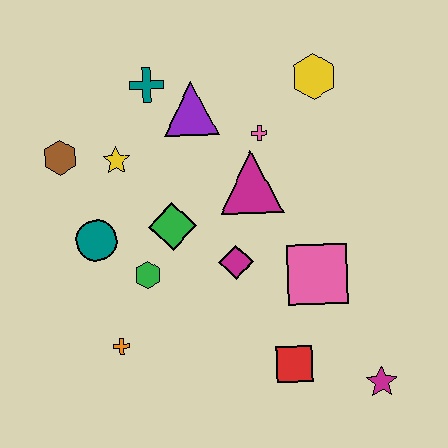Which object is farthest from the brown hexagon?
The magenta star is farthest from the brown hexagon.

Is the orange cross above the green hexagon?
No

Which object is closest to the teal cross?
The purple triangle is closest to the teal cross.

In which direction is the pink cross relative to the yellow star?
The pink cross is to the right of the yellow star.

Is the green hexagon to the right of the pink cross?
No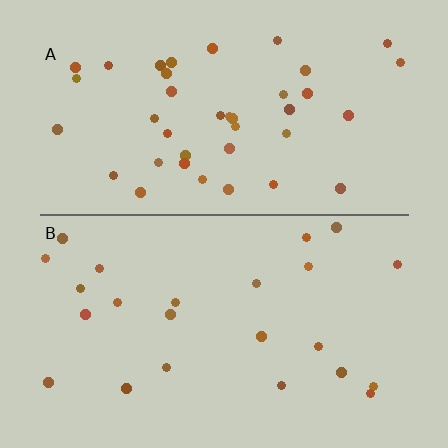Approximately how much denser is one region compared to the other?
Approximately 1.7× — region A over region B.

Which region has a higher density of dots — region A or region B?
A (the top).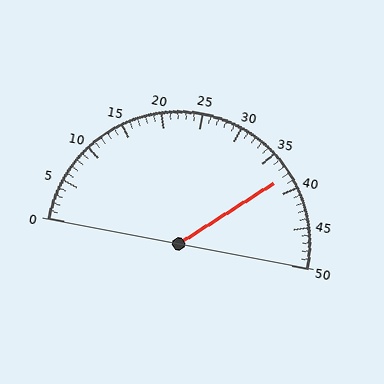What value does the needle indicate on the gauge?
The needle indicates approximately 38.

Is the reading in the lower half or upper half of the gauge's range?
The reading is in the upper half of the range (0 to 50).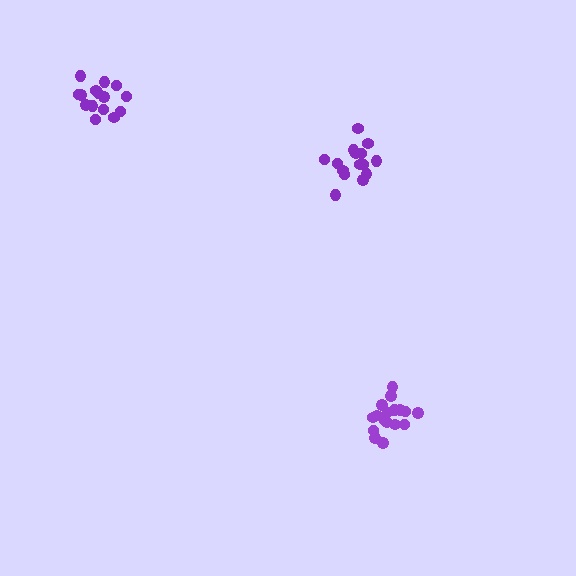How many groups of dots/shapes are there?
There are 3 groups.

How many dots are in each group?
Group 1: 15 dots, Group 2: 17 dots, Group 3: 15 dots (47 total).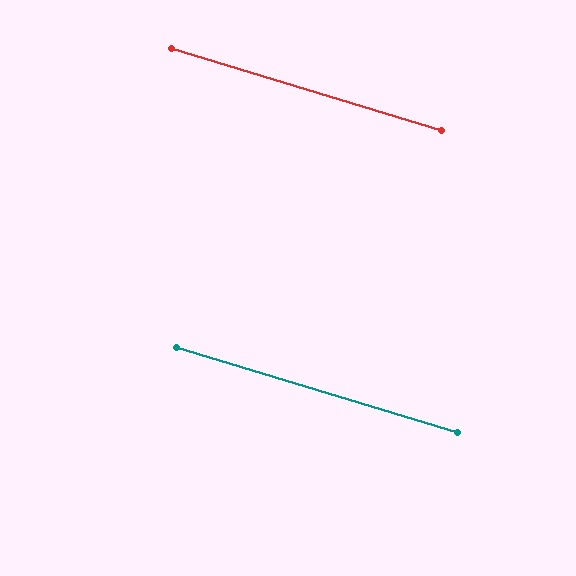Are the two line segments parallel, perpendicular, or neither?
Parallel — their directions differ by only 0.1°.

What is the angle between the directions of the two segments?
Approximately 0 degrees.